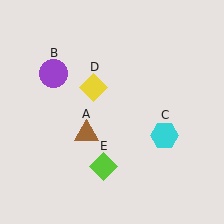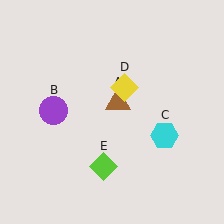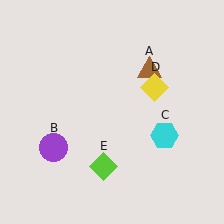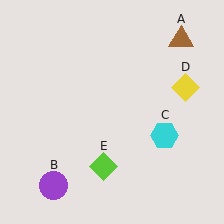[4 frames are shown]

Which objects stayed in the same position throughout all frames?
Cyan hexagon (object C) and lime diamond (object E) remained stationary.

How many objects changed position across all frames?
3 objects changed position: brown triangle (object A), purple circle (object B), yellow diamond (object D).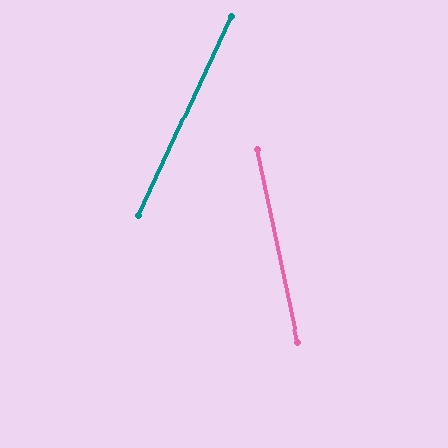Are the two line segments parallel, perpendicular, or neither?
Neither parallel nor perpendicular — they differ by about 37°.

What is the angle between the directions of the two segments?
Approximately 37 degrees.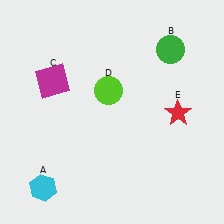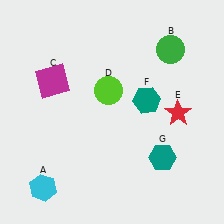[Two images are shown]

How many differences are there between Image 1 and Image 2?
There are 2 differences between the two images.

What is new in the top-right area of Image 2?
A teal hexagon (F) was added in the top-right area of Image 2.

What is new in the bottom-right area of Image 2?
A teal hexagon (G) was added in the bottom-right area of Image 2.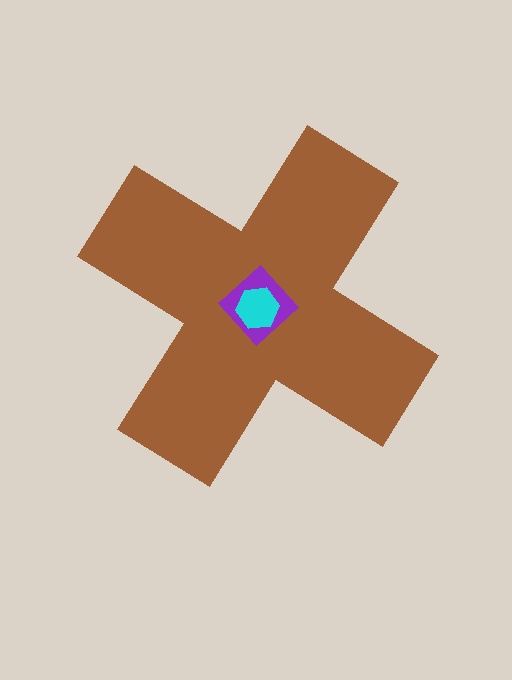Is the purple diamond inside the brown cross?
Yes.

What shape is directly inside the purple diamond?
The cyan hexagon.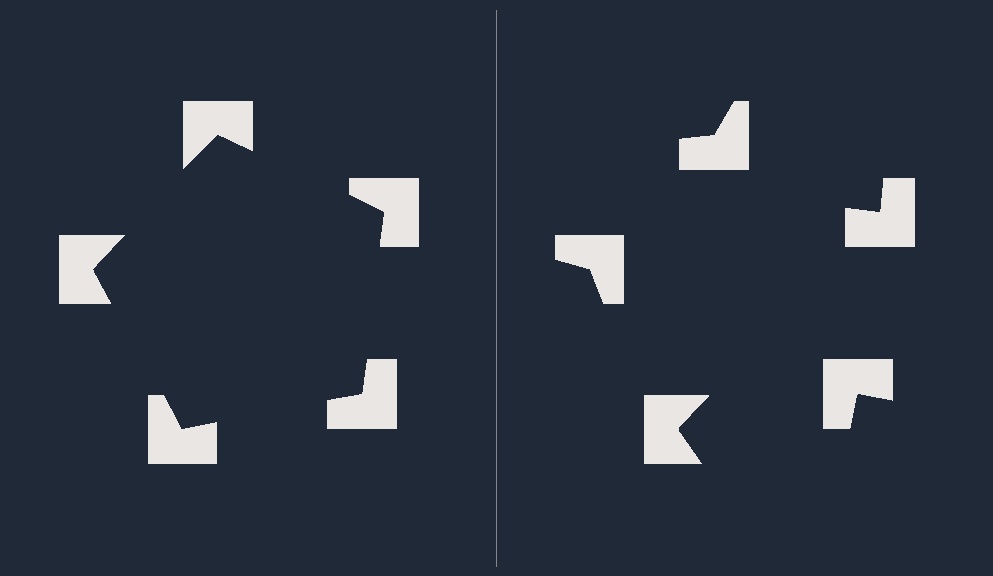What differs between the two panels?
The notched squares are positioned identically on both sides; only the wedge orientations differ. On the left they align to a pentagon; on the right they are misaligned.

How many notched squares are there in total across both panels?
10 — 5 on each side.